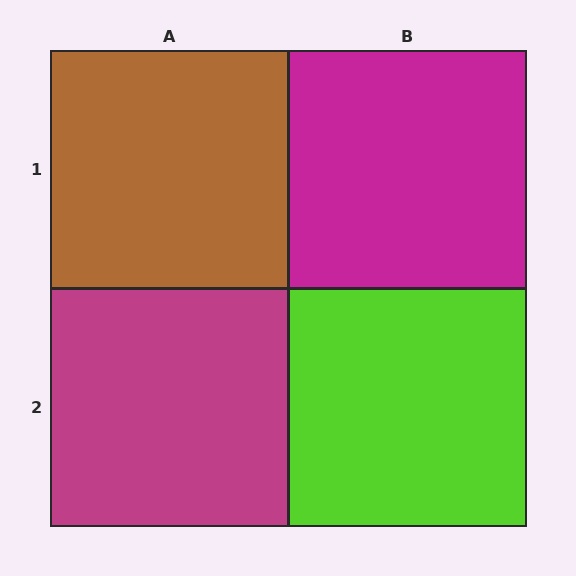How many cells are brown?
1 cell is brown.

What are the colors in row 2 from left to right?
Magenta, lime.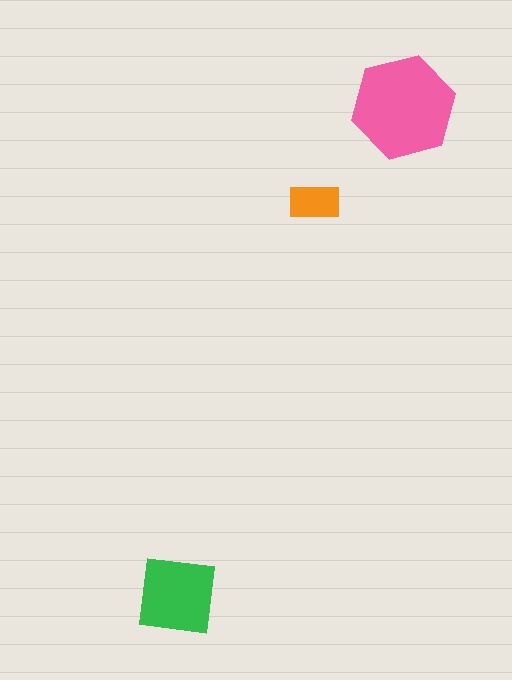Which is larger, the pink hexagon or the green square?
The pink hexagon.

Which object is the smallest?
The orange rectangle.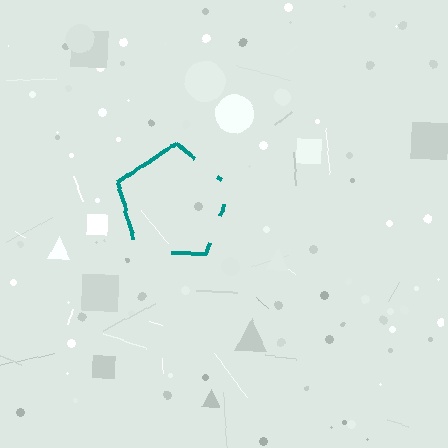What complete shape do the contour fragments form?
The contour fragments form a pentagon.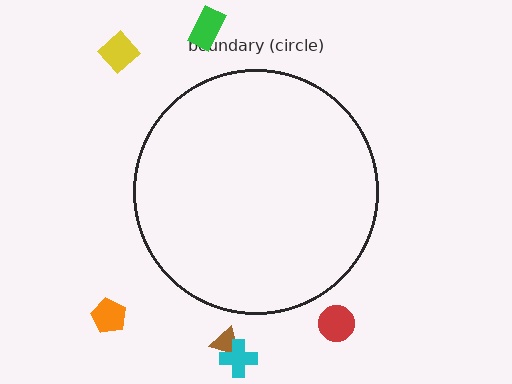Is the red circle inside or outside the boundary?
Outside.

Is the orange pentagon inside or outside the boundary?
Outside.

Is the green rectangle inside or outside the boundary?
Outside.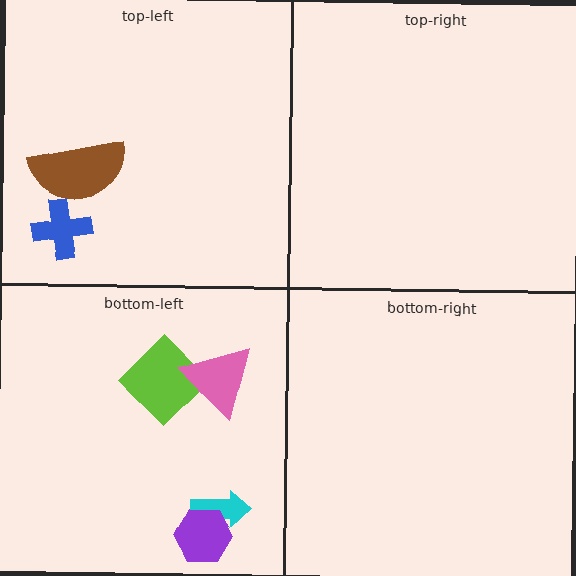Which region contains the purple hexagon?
The bottom-left region.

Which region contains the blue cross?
The top-left region.